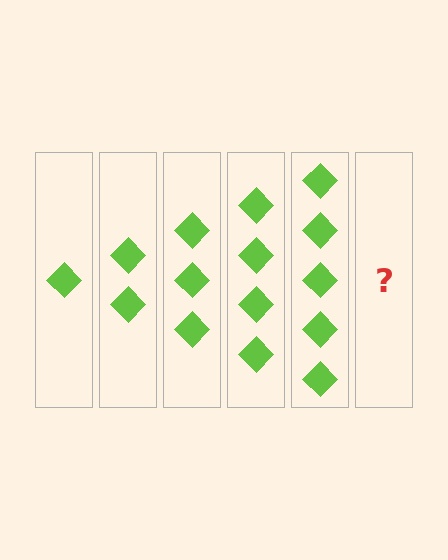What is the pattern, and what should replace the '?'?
The pattern is that each step adds one more diamond. The '?' should be 6 diamonds.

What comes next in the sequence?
The next element should be 6 diamonds.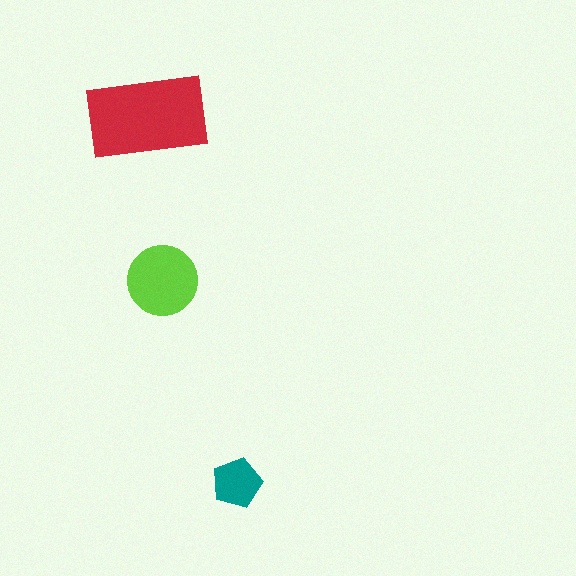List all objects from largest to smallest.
The red rectangle, the lime circle, the teal pentagon.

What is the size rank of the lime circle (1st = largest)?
2nd.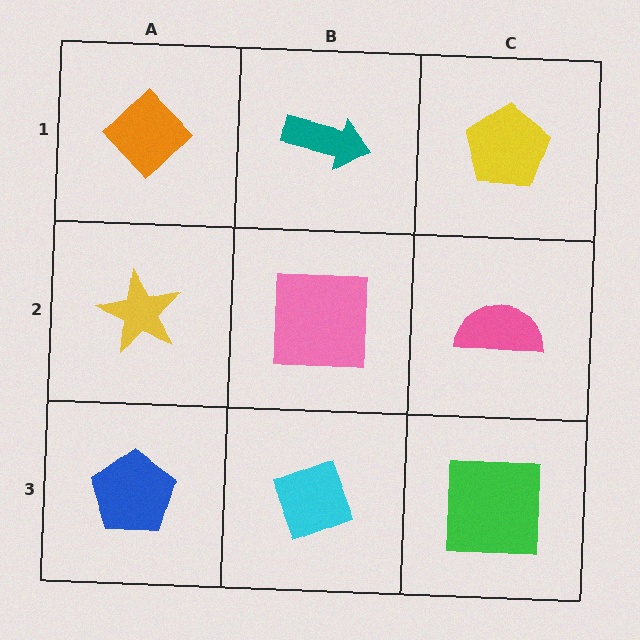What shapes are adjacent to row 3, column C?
A pink semicircle (row 2, column C), a cyan diamond (row 3, column B).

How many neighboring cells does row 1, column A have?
2.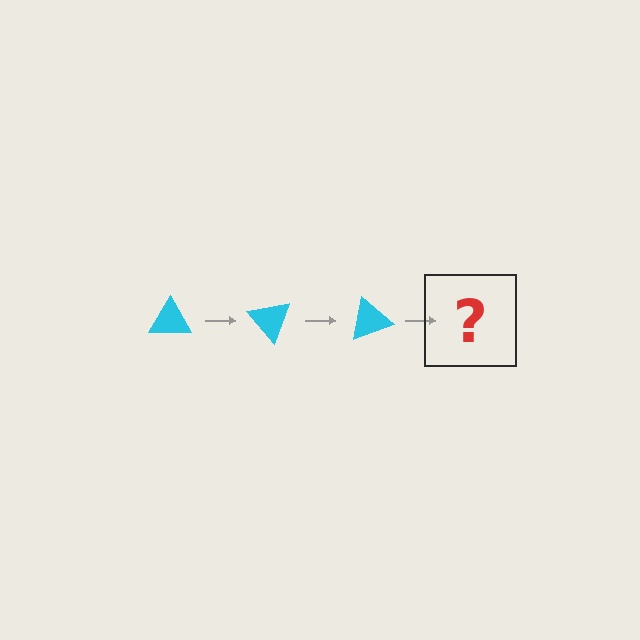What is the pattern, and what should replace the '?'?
The pattern is that the triangle rotates 50 degrees each step. The '?' should be a cyan triangle rotated 150 degrees.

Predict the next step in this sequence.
The next step is a cyan triangle rotated 150 degrees.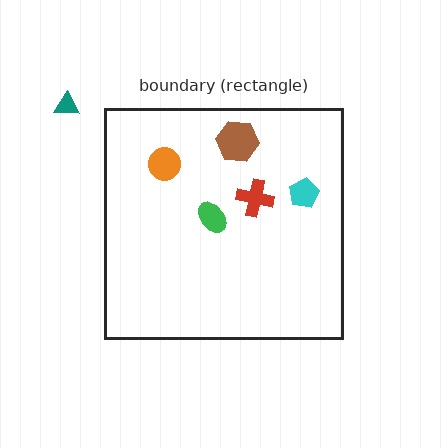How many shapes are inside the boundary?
5 inside, 1 outside.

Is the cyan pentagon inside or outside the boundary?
Inside.